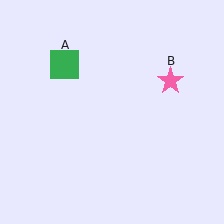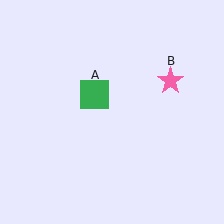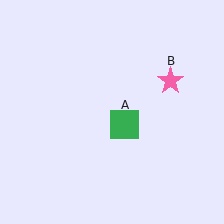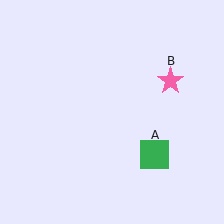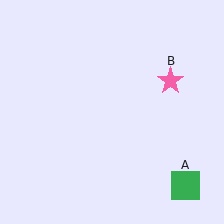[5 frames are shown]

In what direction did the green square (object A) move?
The green square (object A) moved down and to the right.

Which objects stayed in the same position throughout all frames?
Pink star (object B) remained stationary.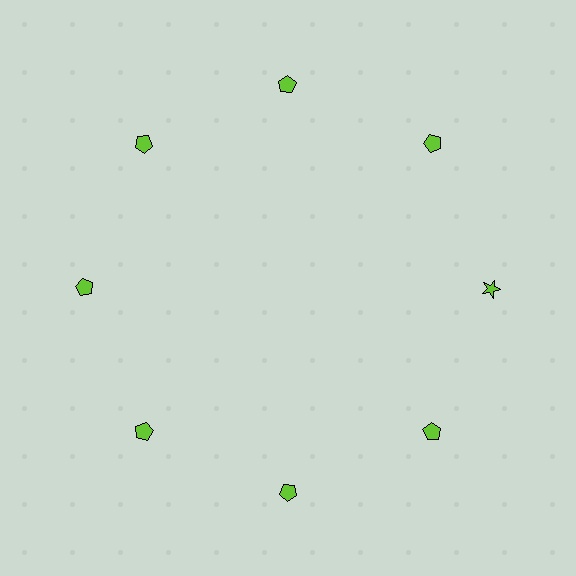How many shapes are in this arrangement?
There are 8 shapes arranged in a ring pattern.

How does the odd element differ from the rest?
It has a different shape: star instead of pentagon.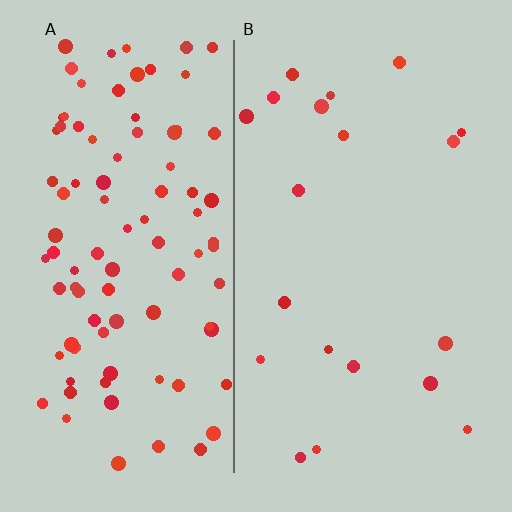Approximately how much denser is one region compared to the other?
Approximately 4.8× — region A over region B.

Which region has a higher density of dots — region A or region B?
A (the left).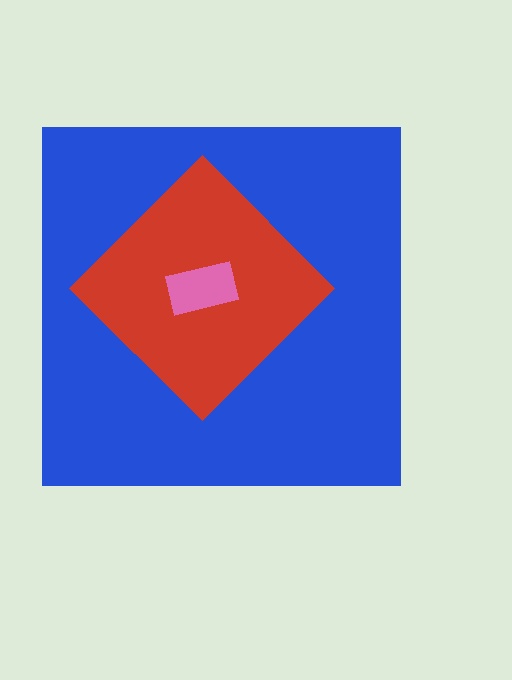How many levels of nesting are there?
3.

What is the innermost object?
The pink rectangle.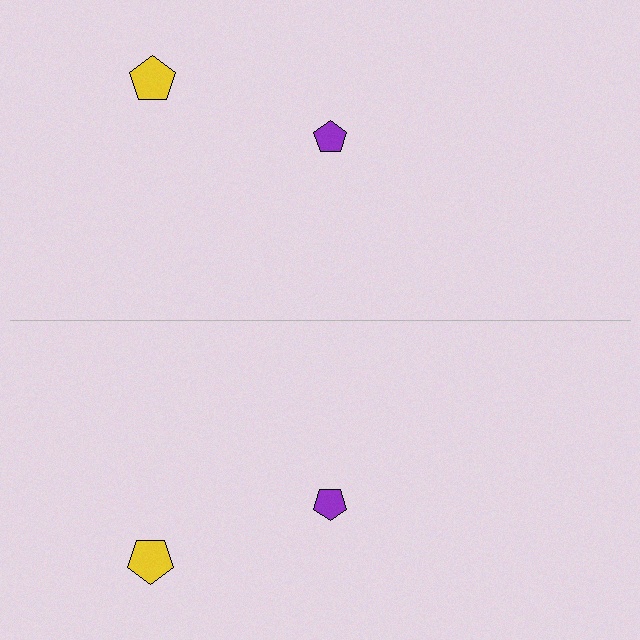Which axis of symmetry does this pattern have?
The pattern has a horizontal axis of symmetry running through the center of the image.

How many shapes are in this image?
There are 4 shapes in this image.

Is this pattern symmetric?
Yes, this pattern has bilateral (reflection) symmetry.